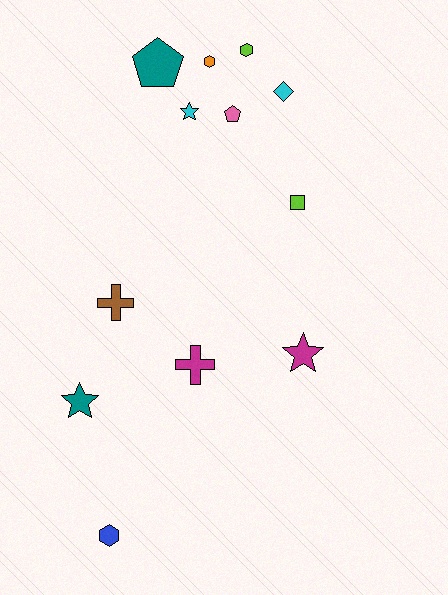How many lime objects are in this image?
There are 2 lime objects.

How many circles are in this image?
There are no circles.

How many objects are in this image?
There are 12 objects.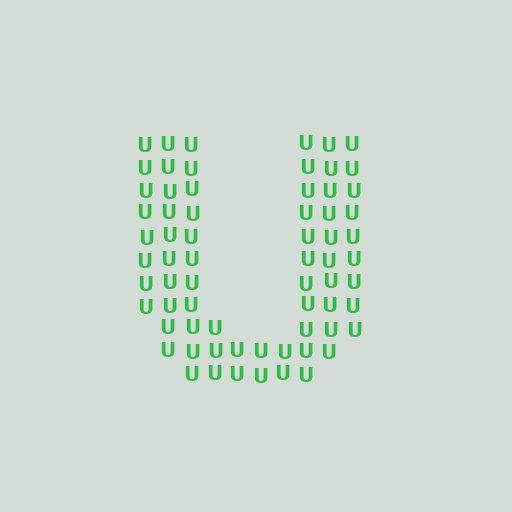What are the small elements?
The small elements are letter U's.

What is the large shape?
The large shape is the letter U.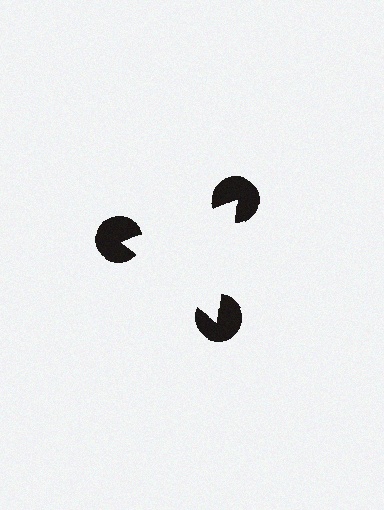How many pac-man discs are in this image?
There are 3 — one at each vertex of the illusory triangle.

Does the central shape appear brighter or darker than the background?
It typically appears slightly brighter than the background, even though no actual brightness change is drawn.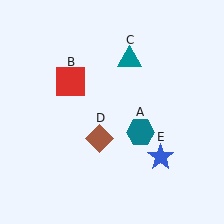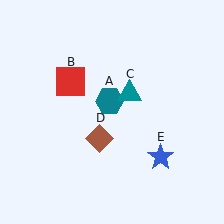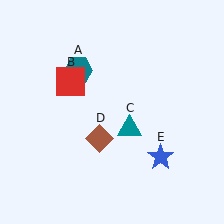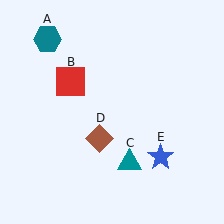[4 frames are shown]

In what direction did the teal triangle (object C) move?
The teal triangle (object C) moved down.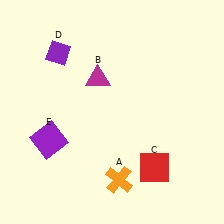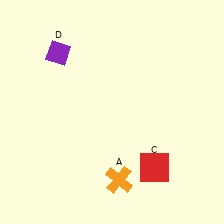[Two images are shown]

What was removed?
The magenta triangle (B), the purple square (E) were removed in Image 2.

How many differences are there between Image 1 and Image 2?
There are 2 differences between the two images.